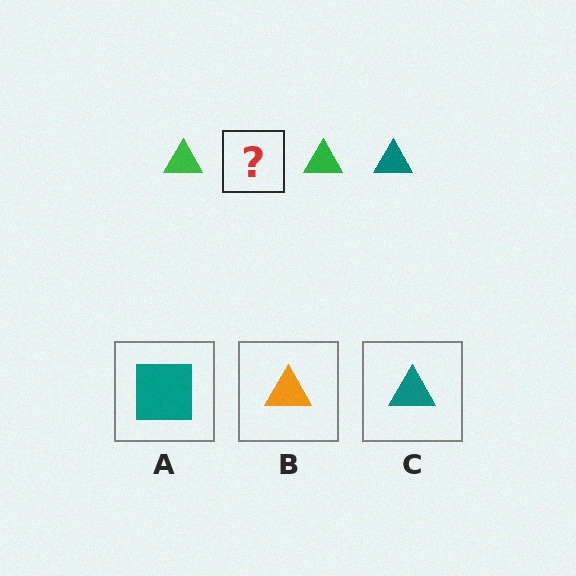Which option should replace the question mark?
Option C.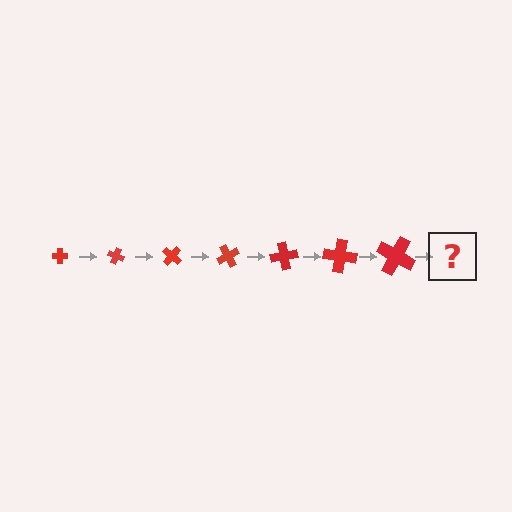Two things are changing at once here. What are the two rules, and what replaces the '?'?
The two rules are that the cross grows larger each step and it rotates 20 degrees each step. The '?' should be a cross, larger than the previous one and rotated 140 degrees from the start.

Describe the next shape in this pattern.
It should be a cross, larger than the previous one and rotated 140 degrees from the start.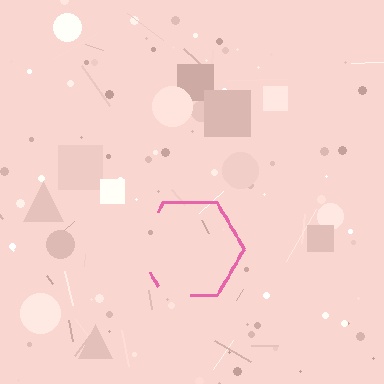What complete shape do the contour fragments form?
The contour fragments form a hexagon.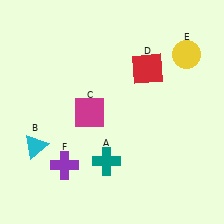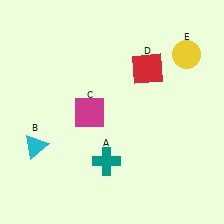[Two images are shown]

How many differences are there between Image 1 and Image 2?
There is 1 difference between the two images.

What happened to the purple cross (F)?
The purple cross (F) was removed in Image 2. It was in the bottom-left area of Image 1.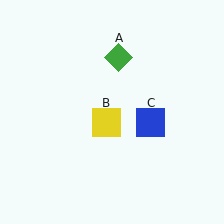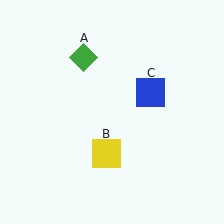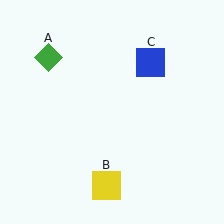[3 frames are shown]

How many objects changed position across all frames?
3 objects changed position: green diamond (object A), yellow square (object B), blue square (object C).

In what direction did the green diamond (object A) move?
The green diamond (object A) moved left.